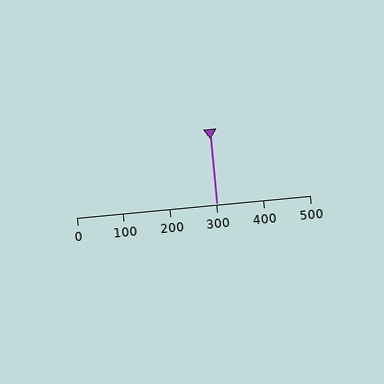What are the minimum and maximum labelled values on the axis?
The axis runs from 0 to 500.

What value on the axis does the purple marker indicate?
The marker indicates approximately 300.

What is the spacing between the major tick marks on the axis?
The major ticks are spaced 100 apart.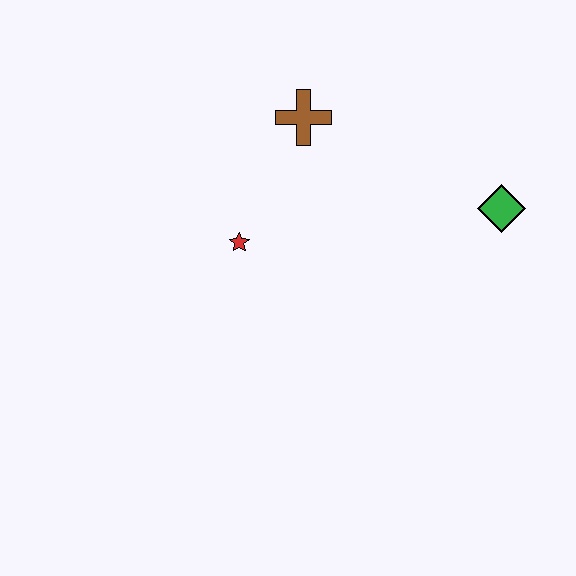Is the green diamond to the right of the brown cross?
Yes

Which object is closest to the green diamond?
The brown cross is closest to the green diamond.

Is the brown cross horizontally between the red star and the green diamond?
Yes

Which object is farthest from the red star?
The green diamond is farthest from the red star.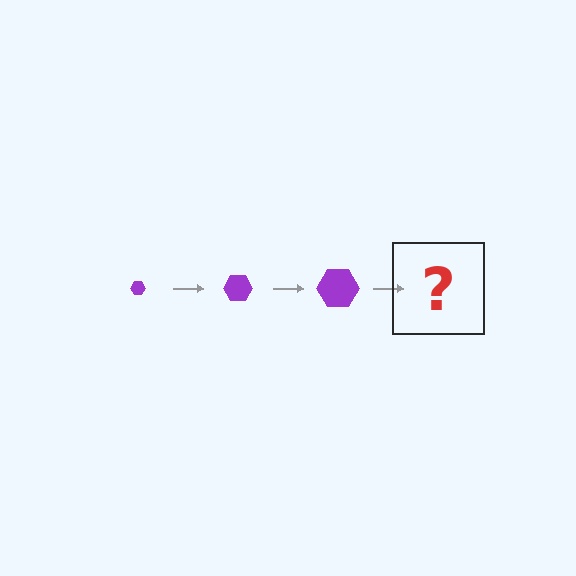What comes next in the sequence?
The next element should be a purple hexagon, larger than the previous one.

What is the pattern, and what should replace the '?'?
The pattern is that the hexagon gets progressively larger each step. The '?' should be a purple hexagon, larger than the previous one.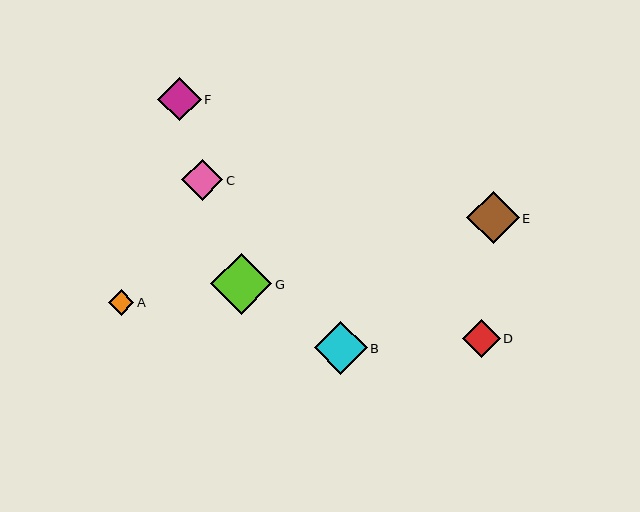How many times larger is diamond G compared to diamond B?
Diamond G is approximately 1.2 times the size of diamond B.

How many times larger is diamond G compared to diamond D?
Diamond G is approximately 1.6 times the size of diamond D.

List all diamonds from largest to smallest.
From largest to smallest: G, B, E, F, C, D, A.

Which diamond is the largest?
Diamond G is the largest with a size of approximately 62 pixels.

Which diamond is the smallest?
Diamond A is the smallest with a size of approximately 26 pixels.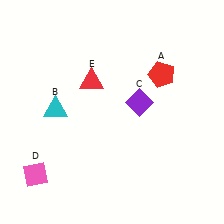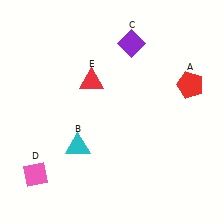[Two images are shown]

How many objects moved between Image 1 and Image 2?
3 objects moved between the two images.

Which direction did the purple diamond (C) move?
The purple diamond (C) moved up.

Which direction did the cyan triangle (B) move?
The cyan triangle (B) moved down.